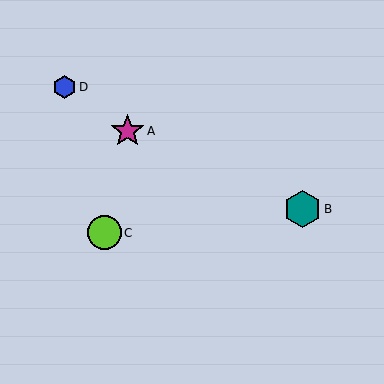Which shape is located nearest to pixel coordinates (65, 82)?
The blue hexagon (labeled D) at (65, 87) is nearest to that location.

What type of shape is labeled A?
Shape A is a magenta star.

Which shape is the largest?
The teal hexagon (labeled B) is the largest.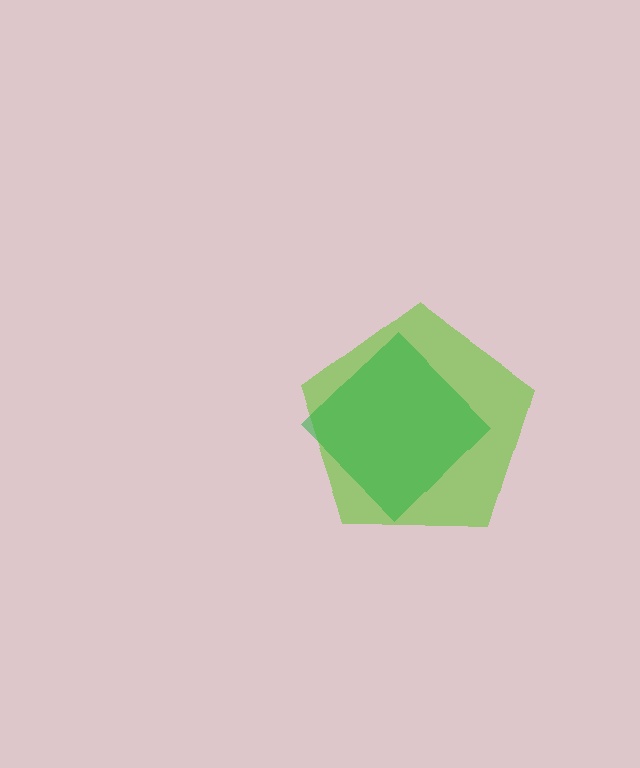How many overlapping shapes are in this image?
There are 2 overlapping shapes in the image.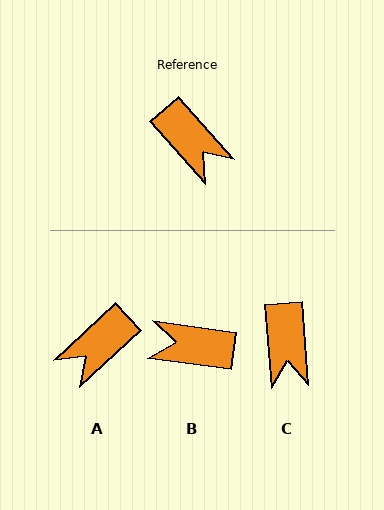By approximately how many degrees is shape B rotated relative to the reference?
Approximately 139 degrees clockwise.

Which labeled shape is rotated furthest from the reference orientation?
B, about 139 degrees away.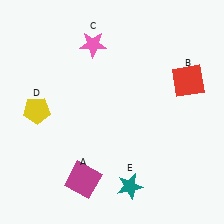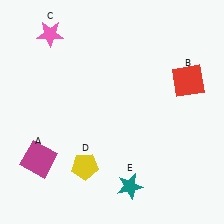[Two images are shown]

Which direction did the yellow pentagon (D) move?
The yellow pentagon (D) moved down.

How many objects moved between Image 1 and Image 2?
3 objects moved between the two images.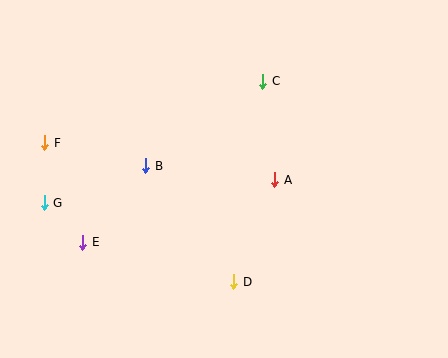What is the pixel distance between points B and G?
The distance between B and G is 108 pixels.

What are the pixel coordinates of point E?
Point E is at (83, 242).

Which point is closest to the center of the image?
Point A at (275, 180) is closest to the center.